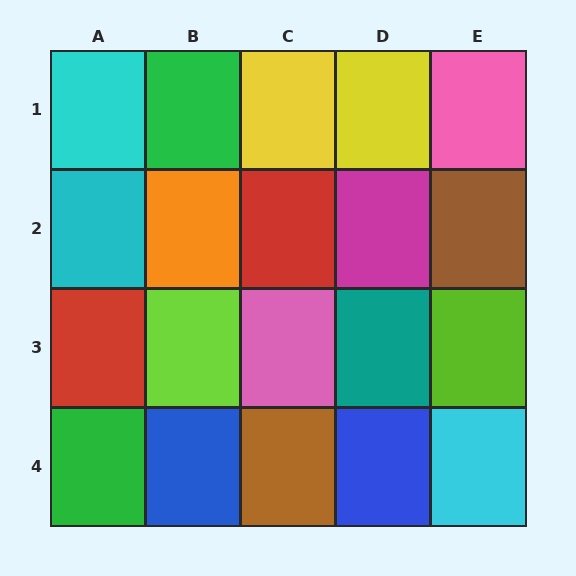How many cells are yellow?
2 cells are yellow.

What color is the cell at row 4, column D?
Blue.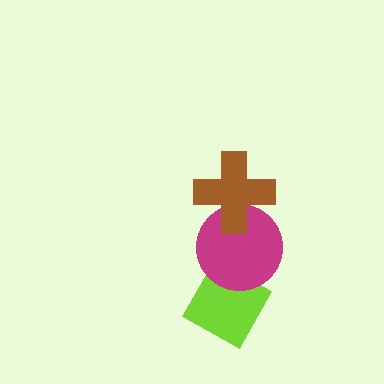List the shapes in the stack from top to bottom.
From top to bottom: the brown cross, the magenta circle, the lime diamond.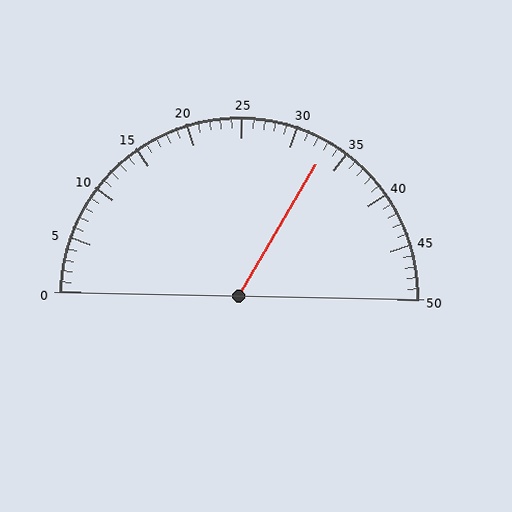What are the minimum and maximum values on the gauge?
The gauge ranges from 0 to 50.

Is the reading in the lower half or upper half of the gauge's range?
The reading is in the upper half of the range (0 to 50).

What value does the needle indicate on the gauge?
The needle indicates approximately 33.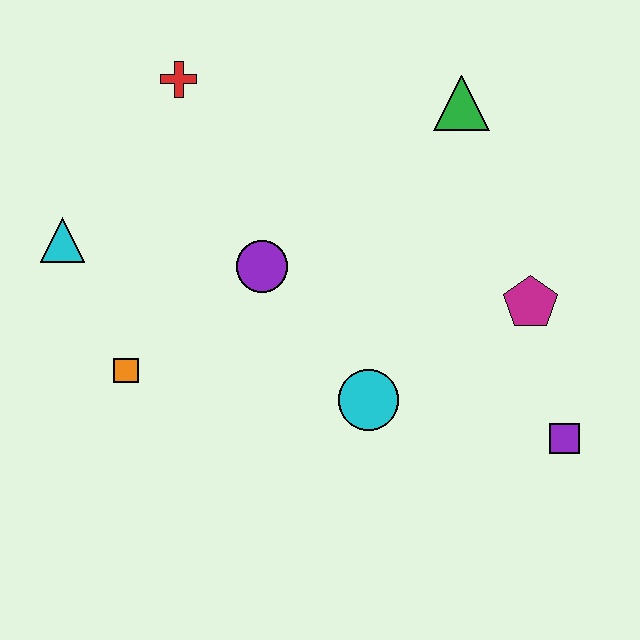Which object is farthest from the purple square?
The cyan triangle is farthest from the purple square.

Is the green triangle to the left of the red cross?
No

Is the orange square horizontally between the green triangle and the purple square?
No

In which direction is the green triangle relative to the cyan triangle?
The green triangle is to the right of the cyan triangle.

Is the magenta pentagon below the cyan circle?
No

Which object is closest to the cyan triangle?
The orange square is closest to the cyan triangle.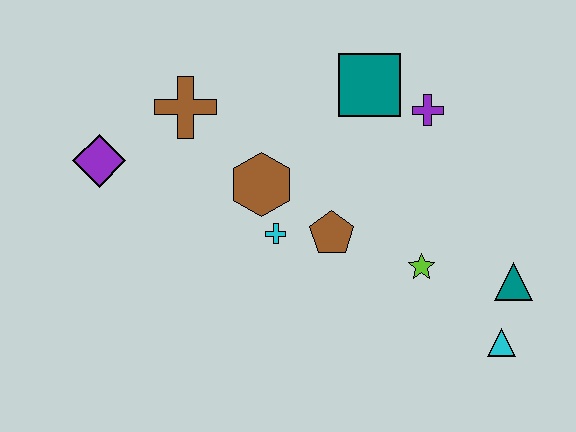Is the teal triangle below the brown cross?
Yes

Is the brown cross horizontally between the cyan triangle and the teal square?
No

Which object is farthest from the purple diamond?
The cyan triangle is farthest from the purple diamond.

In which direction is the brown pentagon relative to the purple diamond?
The brown pentagon is to the right of the purple diamond.